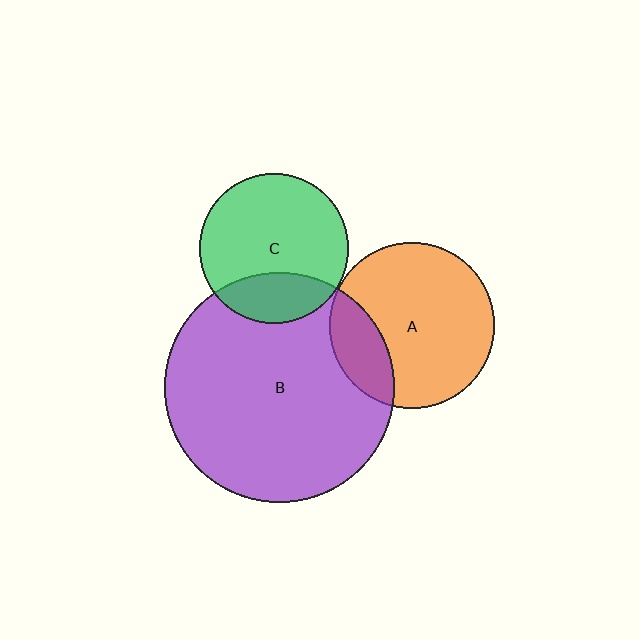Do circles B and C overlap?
Yes.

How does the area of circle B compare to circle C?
Approximately 2.4 times.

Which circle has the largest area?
Circle B (purple).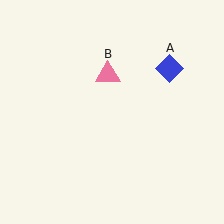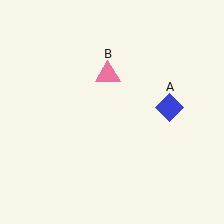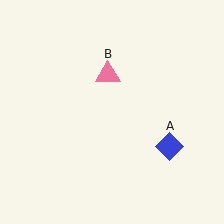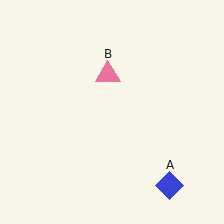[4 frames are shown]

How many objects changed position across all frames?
1 object changed position: blue diamond (object A).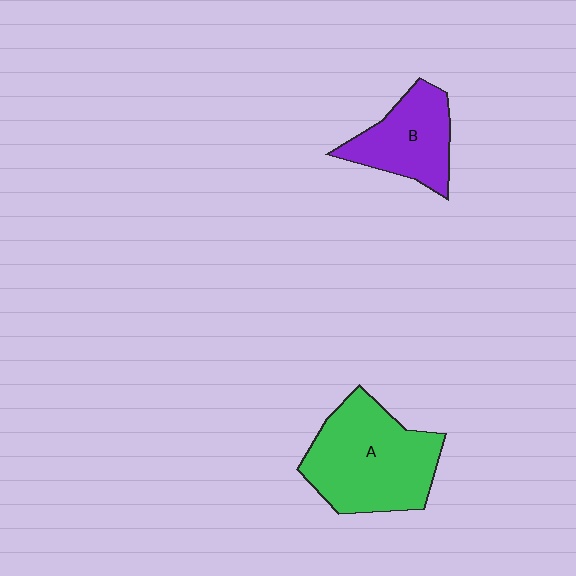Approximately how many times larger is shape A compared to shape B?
Approximately 1.6 times.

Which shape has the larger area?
Shape A (green).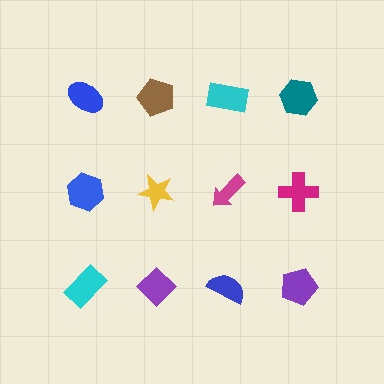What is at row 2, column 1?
A blue hexagon.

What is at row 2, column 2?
A yellow star.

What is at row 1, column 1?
A blue ellipse.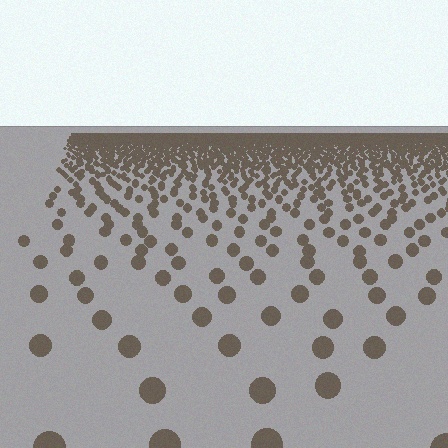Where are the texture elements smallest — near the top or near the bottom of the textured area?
Near the top.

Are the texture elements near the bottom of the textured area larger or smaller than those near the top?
Larger. Near the bottom, elements are closer to the viewer and appear at a bigger on-screen size.